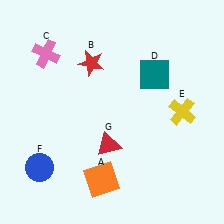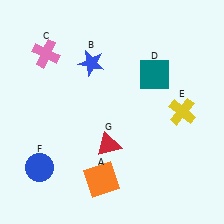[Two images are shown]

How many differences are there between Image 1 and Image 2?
There is 1 difference between the two images.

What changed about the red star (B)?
In Image 1, B is red. In Image 2, it changed to blue.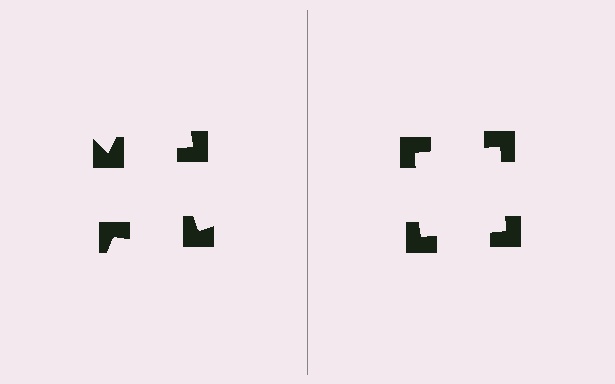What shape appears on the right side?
An illusory square.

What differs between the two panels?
The notched squares are positioned identically on both sides; only the wedge orientations differ. On the right they align to a square; on the left they are misaligned.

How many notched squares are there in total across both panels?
8 — 4 on each side.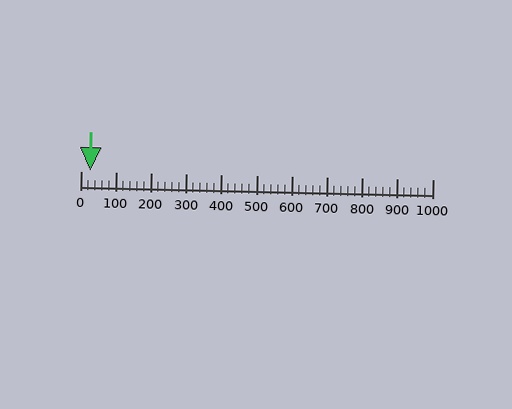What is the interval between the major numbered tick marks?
The major tick marks are spaced 100 units apart.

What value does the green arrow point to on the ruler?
The green arrow points to approximately 26.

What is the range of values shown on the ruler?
The ruler shows values from 0 to 1000.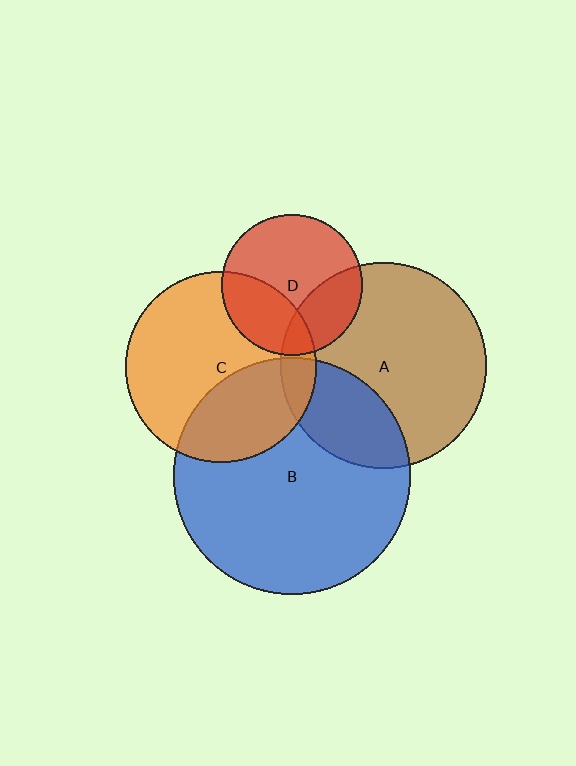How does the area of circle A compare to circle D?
Approximately 2.1 times.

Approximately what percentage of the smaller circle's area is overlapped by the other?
Approximately 30%.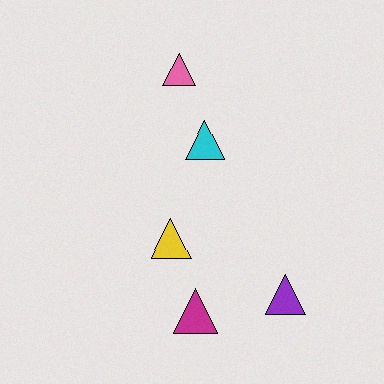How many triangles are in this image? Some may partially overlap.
There are 5 triangles.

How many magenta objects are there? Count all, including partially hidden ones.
There is 1 magenta object.